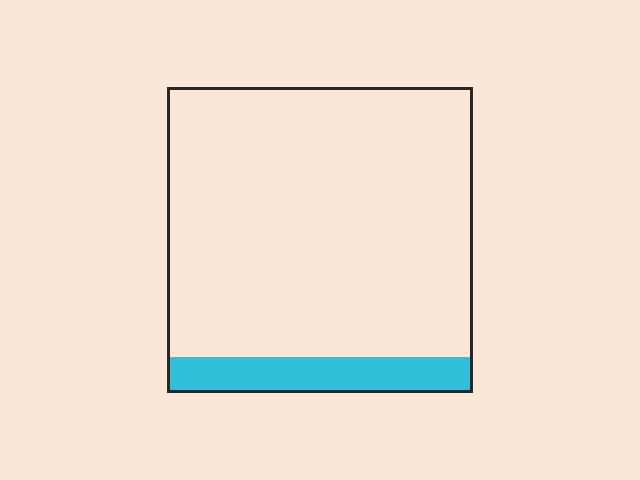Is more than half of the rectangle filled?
No.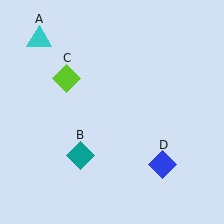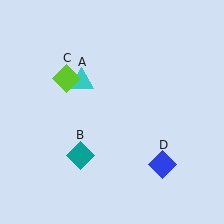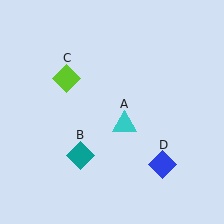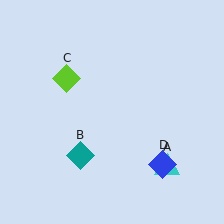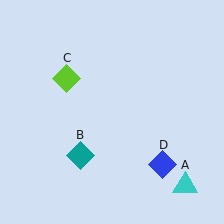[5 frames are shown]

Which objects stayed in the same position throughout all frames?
Teal diamond (object B) and lime diamond (object C) and blue diamond (object D) remained stationary.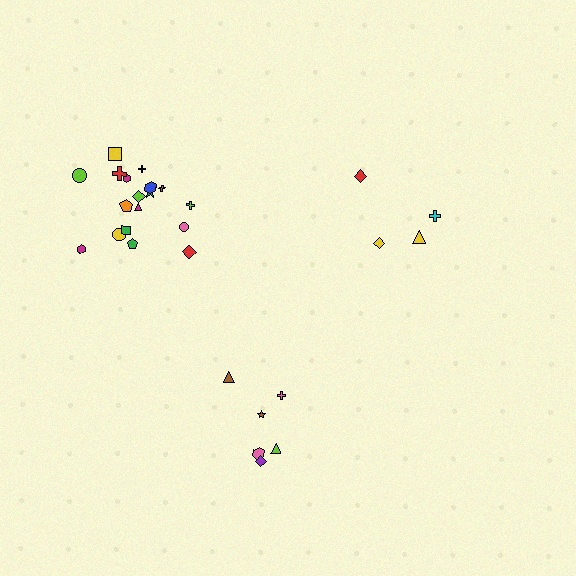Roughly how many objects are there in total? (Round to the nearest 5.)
Roughly 30 objects in total.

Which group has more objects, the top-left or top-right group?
The top-left group.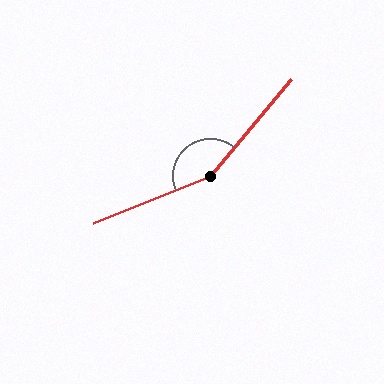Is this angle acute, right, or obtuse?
It is obtuse.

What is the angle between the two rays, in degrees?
Approximately 152 degrees.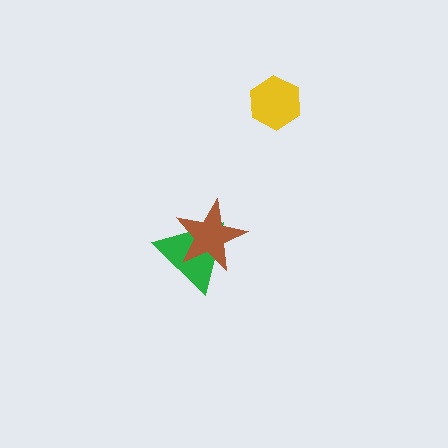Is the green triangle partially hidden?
Yes, it is partially covered by another shape.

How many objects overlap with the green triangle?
1 object overlaps with the green triangle.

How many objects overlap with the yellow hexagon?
0 objects overlap with the yellow hexagon.